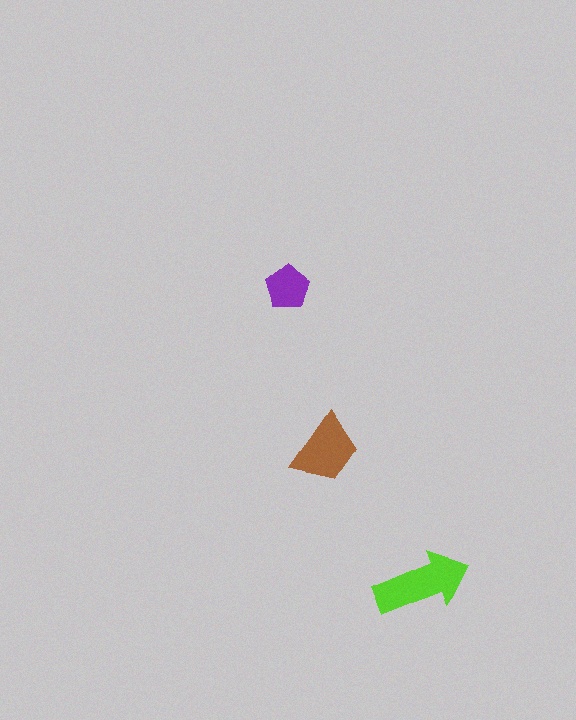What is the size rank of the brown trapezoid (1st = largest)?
2nd.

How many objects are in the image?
There are 3 objects in the image.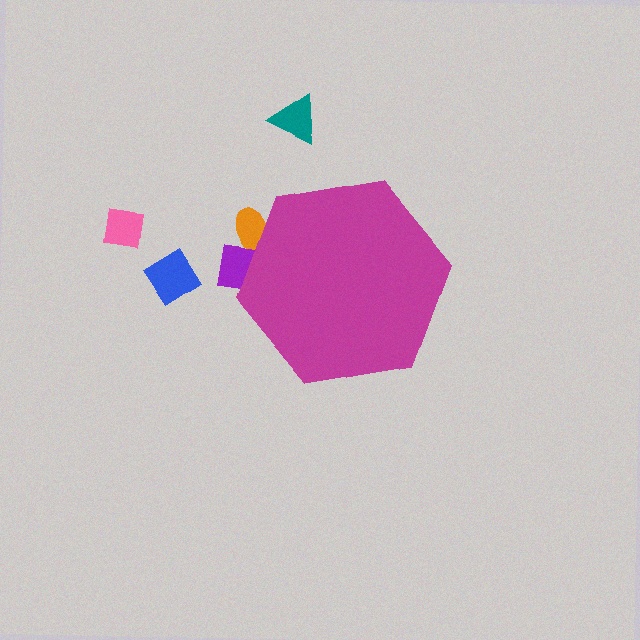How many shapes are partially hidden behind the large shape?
2 shapes are partially hidden.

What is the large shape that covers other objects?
A magenta hexagon.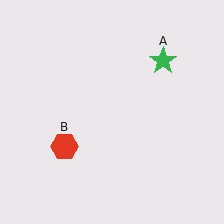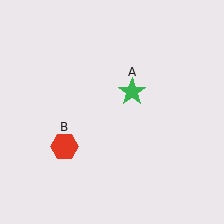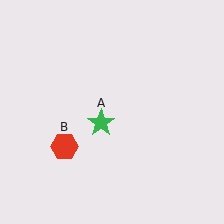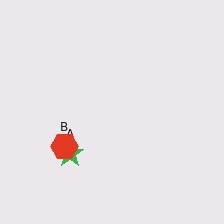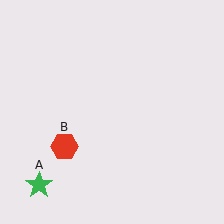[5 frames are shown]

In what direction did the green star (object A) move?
The green star (object A) moved down and to the left.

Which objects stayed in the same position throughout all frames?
Red hexagon (object B) remained stationary.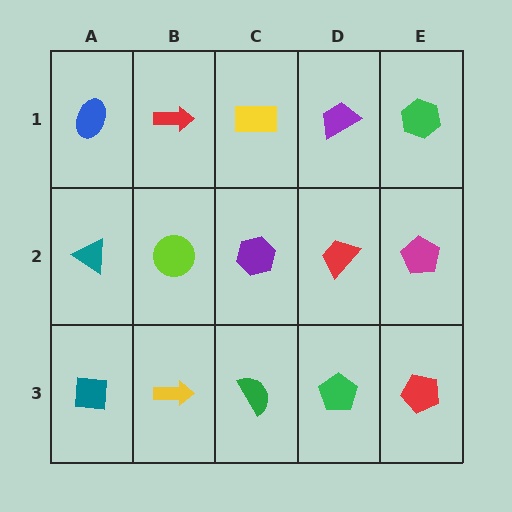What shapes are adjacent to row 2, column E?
A green hexagon (row 1, column E), a red pentagon (row 3, column E), a red trapezoid (row 2, column D).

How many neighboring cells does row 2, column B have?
4.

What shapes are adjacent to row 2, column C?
A yellow rectangle (row 1, column C), a green semicircle (row 3, column C), a lime circle (row 2, column B), a red trapezoid (row 2, column D).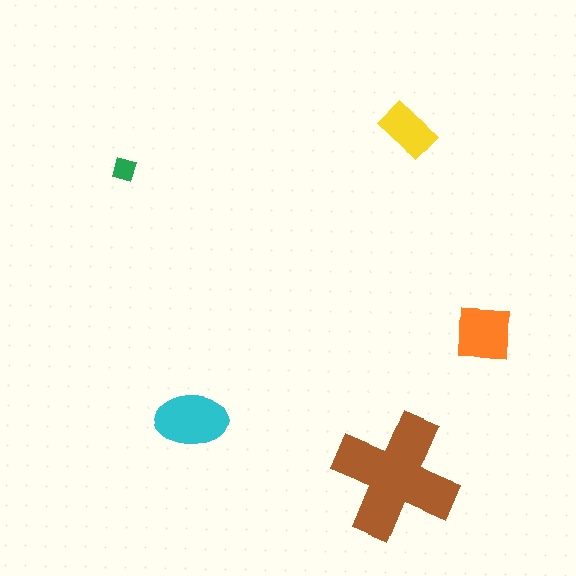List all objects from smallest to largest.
The green diamond, the yellow rectangle, the orange square, the cyan ellipse, the brown cross.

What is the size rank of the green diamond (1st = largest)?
5th.